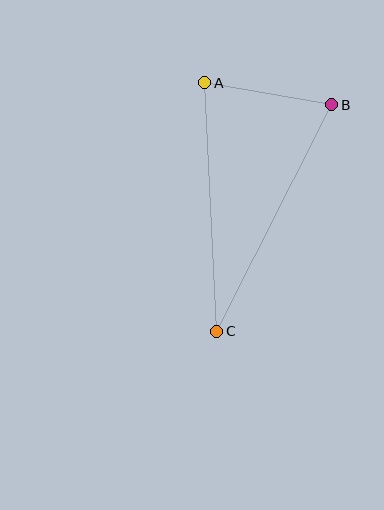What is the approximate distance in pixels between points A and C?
The distance between A and C is approximately 249 pixels.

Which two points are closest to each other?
Points A and B are closest to each other.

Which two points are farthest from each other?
Points B and C are farthest from each other.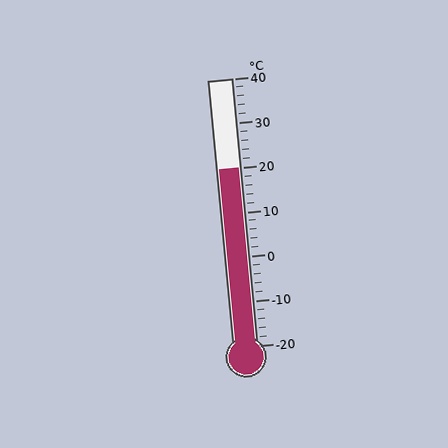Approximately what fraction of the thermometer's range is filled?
The thermometer is filled to approximately 65% of its range.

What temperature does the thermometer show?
The thermometer shows approximately 20°C.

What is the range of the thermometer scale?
The thermometer scale ranges from -20°C to 40°C.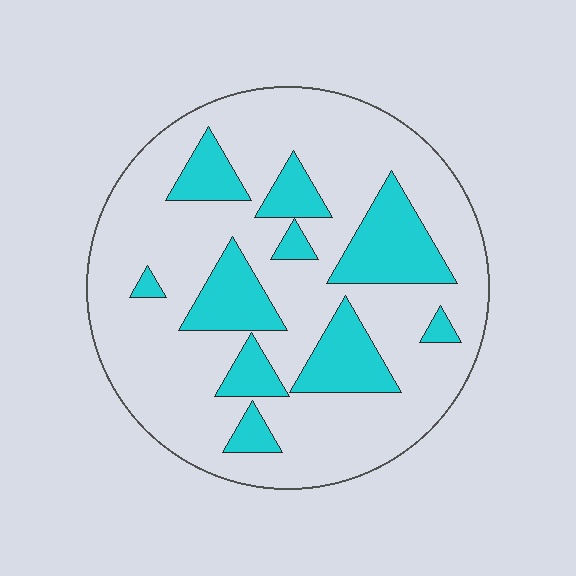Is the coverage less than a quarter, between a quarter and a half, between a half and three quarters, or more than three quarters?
Less than a quarter.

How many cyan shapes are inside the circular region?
10.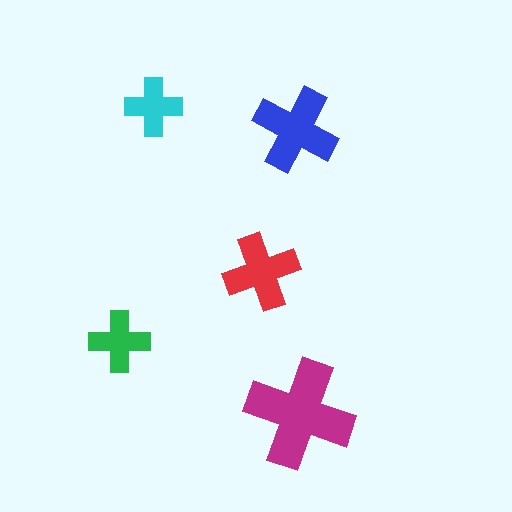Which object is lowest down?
The magenta cross is bottommost.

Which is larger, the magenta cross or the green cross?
The magenta one.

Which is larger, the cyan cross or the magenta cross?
The magenta one.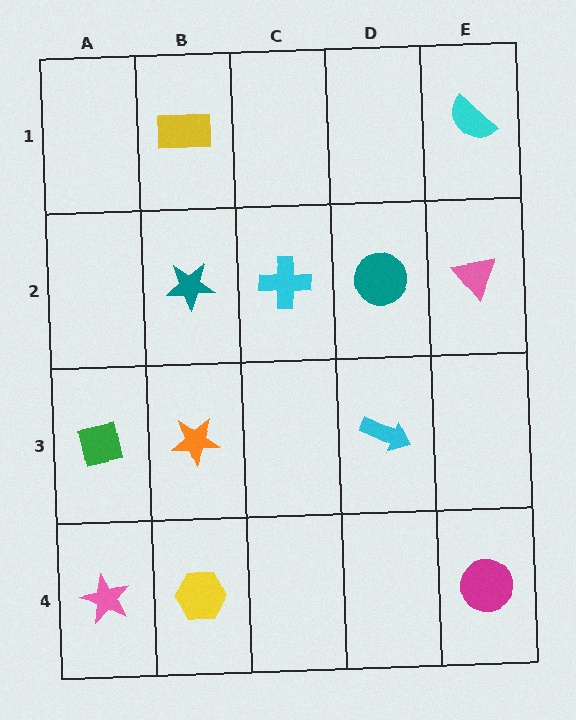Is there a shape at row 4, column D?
No, that cell is empty.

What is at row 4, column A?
A pink star.